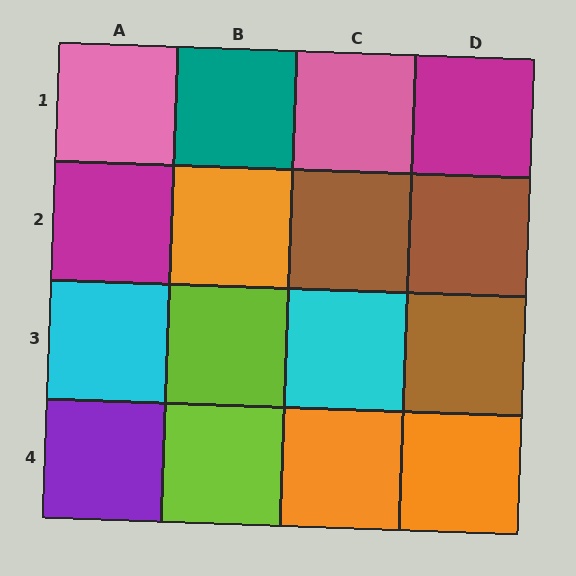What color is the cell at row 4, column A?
Purple.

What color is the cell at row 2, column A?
Magenta.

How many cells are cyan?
2 cells are cyan.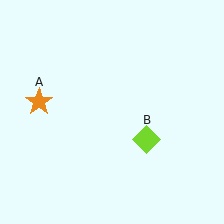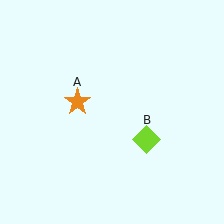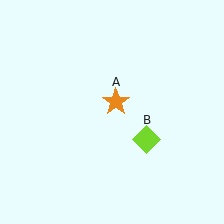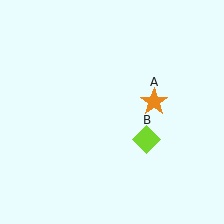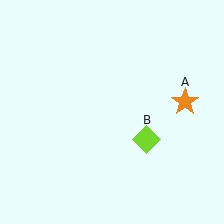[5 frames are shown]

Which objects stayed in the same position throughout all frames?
Lime diamond (object B) remained stationary.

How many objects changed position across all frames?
1 object changed position: orange star (object A).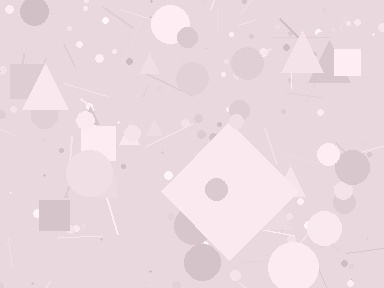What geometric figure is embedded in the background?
A diamond is embedded in the background.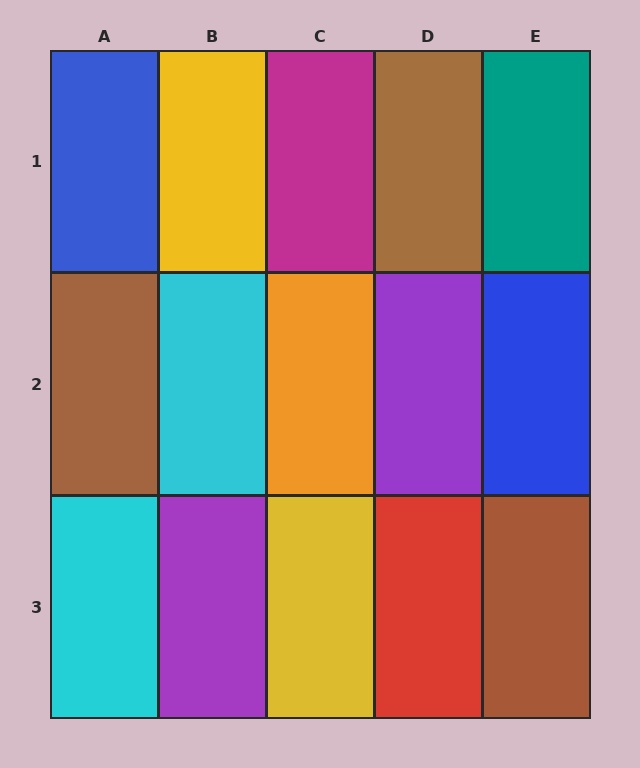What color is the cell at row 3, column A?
Cyan.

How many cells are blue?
2 cells are blue.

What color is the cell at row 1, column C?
Magenta.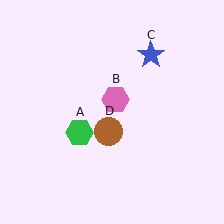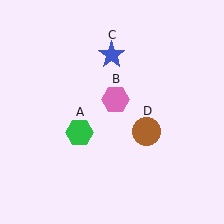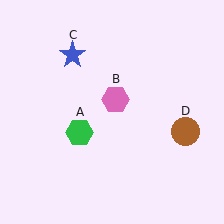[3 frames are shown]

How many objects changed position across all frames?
2 objects changed position: blue star (object C), brown circle (object D).